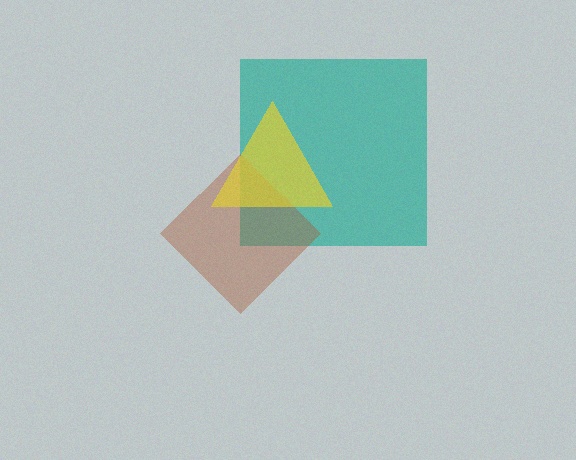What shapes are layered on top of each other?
The layered shapes are: a teal square, a brown diamond, a yellow triangle.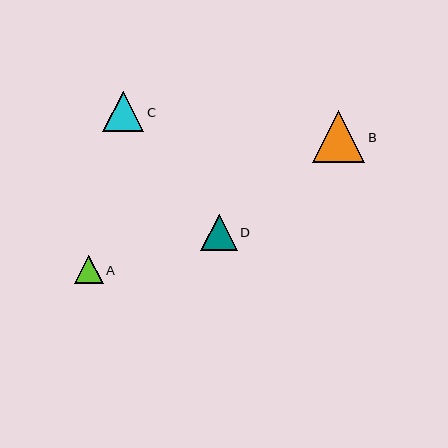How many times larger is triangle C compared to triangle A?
Triangle C is approximately 1.4 times the size of triangle A.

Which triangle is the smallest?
Triangle A is the smallest with a size of approximately 28 pixels.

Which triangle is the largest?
Triangle B is the largest with a size of approximately 52 pixels.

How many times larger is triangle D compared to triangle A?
Triangle D is approximately 1.3 times the size of triangle A.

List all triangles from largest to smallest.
From largest to smallest: B, C, D, A.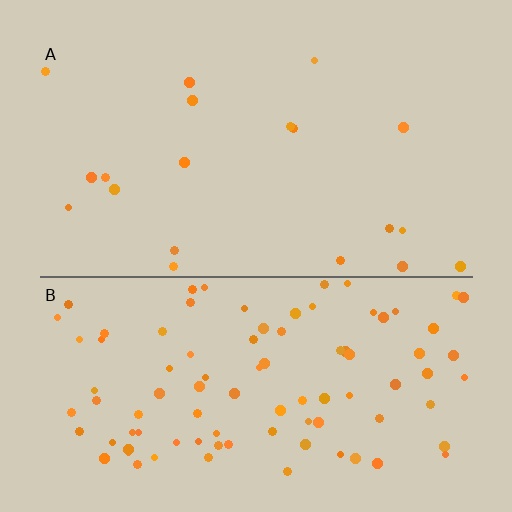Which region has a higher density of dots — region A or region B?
B (the bottom).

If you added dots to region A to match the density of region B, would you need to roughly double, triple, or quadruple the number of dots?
Approximately quadruple.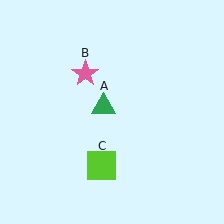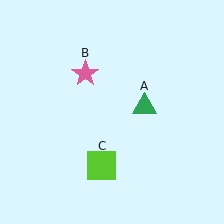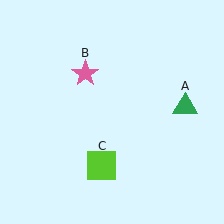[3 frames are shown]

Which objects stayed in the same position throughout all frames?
Pink star (object B) and lime square (object C) remained stationary.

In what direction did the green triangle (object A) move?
The green triangle (object A) moved right.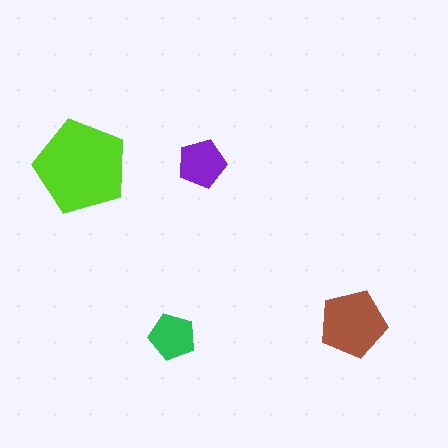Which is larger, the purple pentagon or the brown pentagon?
The brown one.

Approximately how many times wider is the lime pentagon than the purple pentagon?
About 2 times wider.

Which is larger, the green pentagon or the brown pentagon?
The brown one.